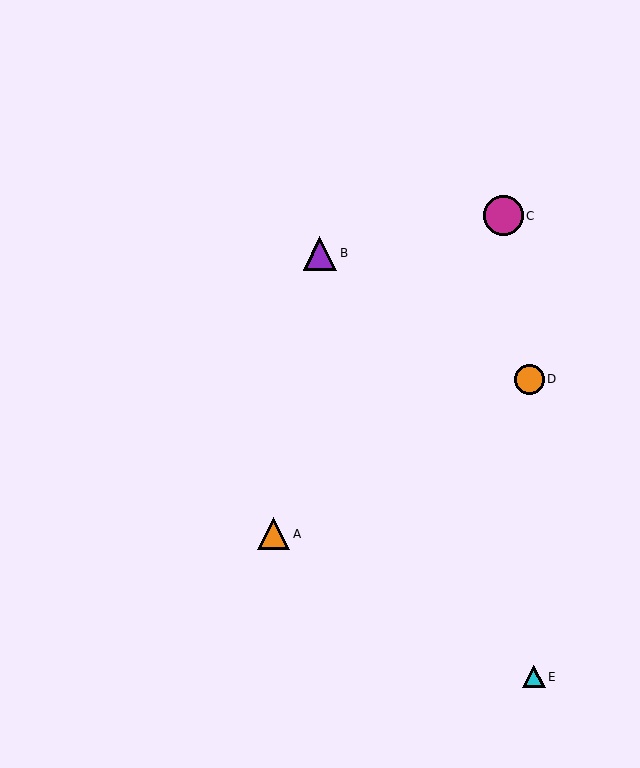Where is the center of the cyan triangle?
The center of the cyan triangle is at (534, 677).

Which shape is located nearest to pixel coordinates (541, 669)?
The cyan triangle (labeled E) at (534, 677) is nearest to that location.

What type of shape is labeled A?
Shape A is an orange triangle.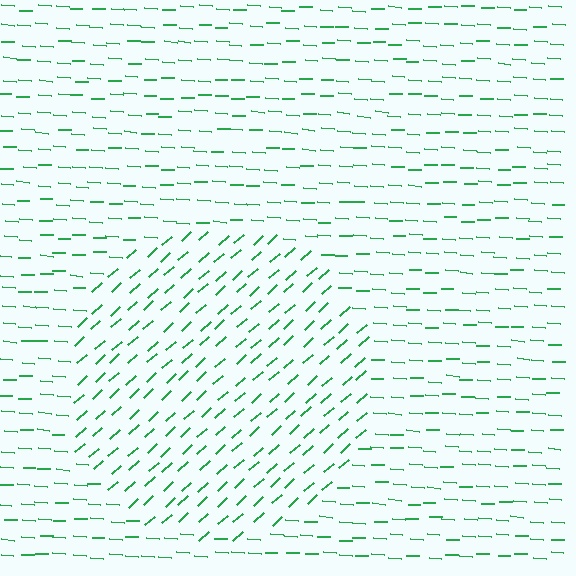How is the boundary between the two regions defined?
The boundary is defined purely by a change in line orientation (approximately 45 degrees difference). All lines are the same color and thickness.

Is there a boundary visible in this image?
Yes, there is a texture boundary formed by a change in line orientation.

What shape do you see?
I see a circle.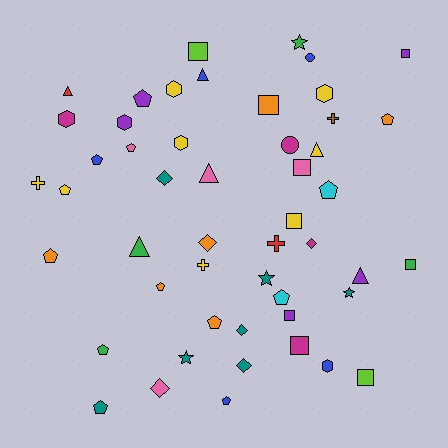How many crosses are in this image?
There are 4 crosses.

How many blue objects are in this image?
There are 5 blue objects.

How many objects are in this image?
There are 50 objects.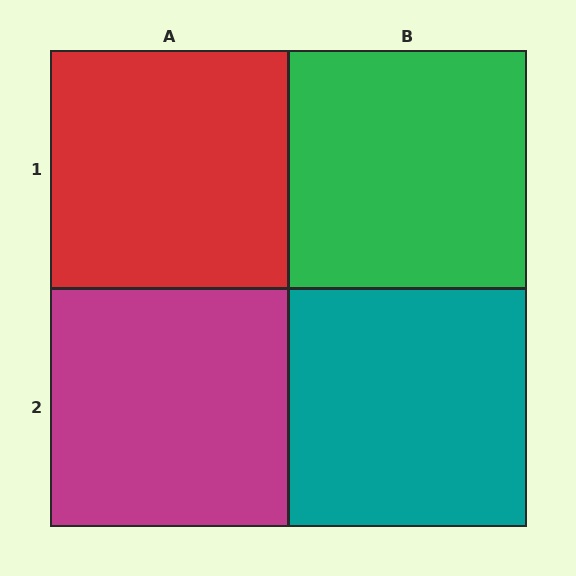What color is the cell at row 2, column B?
Teal.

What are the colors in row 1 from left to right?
Red, green.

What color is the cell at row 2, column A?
Magenta.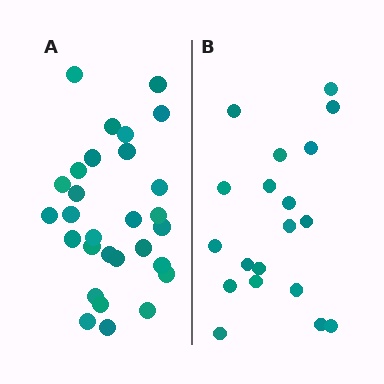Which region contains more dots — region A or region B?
Region A (the left region) has more dots.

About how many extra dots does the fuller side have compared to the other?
Region A has roughly 10 or so more dots than region B.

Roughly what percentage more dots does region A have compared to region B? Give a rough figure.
About 55% more.